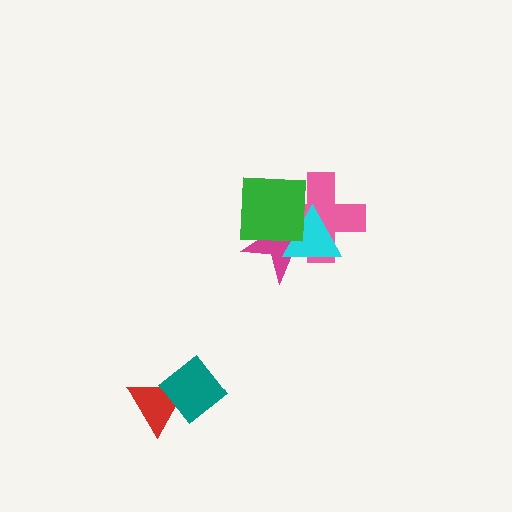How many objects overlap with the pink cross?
3 objects overlap with the pink cross.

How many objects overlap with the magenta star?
3 objects overlap with the magenta star.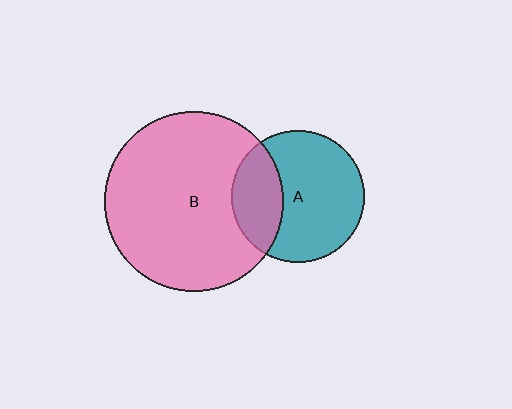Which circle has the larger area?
Circle B (pink).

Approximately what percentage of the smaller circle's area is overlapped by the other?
Approximately 30%.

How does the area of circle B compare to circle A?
Approximately 1.8 times.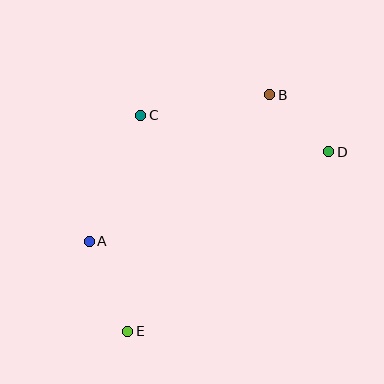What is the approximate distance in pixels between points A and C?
The distance between A and C is approximately 136 pixels.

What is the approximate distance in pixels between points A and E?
The distance between A and E is approximately 98 pixels.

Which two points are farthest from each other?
Points B and E are farthest from each other.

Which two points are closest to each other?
Points B and D are closest to each other.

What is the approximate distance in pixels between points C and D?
The distance between C and D is approximately 191 pixels.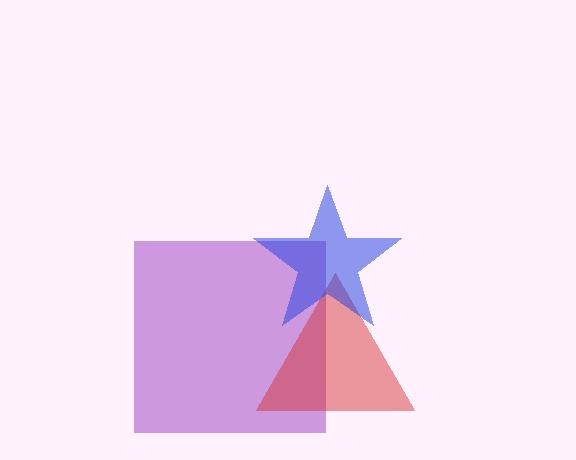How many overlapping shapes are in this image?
There are 3 overlapping shapes in the image.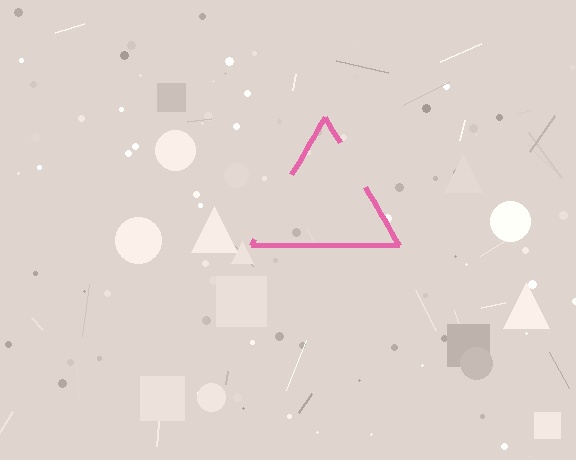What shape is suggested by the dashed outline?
The dashed outline suggests a triangle.